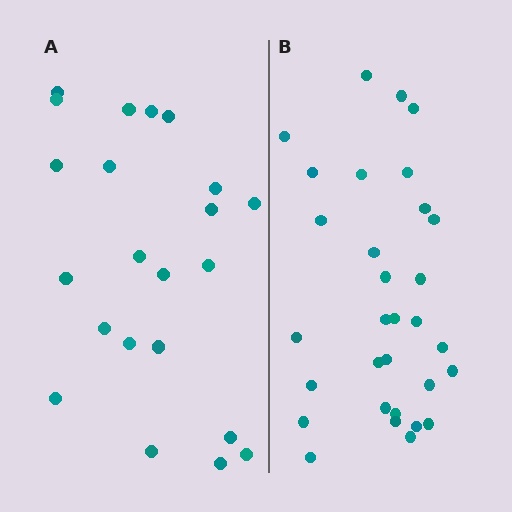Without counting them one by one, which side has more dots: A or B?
Region B (the right region) has more dots.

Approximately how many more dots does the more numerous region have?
Region B has roughly 8 or so more dots than region A.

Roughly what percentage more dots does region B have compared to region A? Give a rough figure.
About 40% more.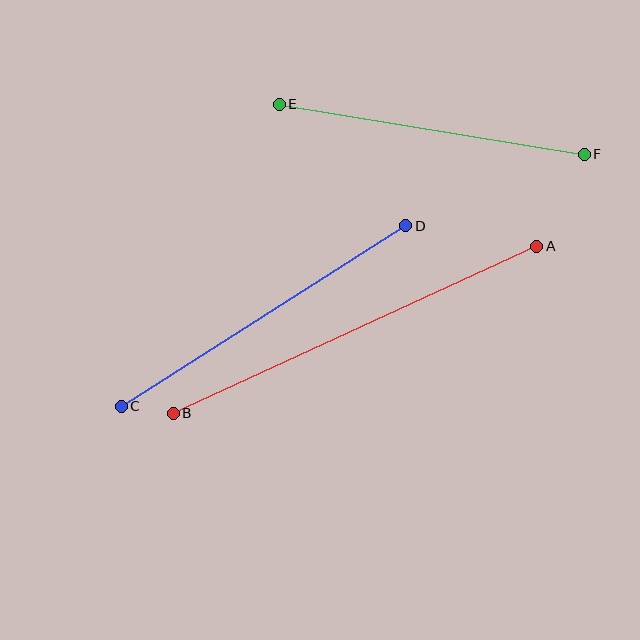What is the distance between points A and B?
The distance is approximately 400 pixels.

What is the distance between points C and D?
The distance is approximately 337 pixels.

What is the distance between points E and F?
The distance is approximately 309 pixels.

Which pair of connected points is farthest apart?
Points A and B are farthest apart.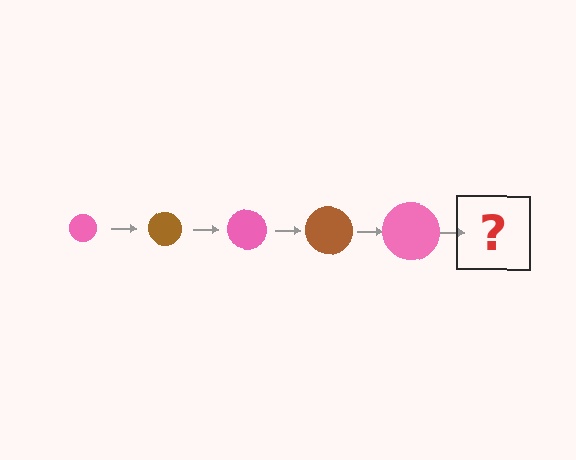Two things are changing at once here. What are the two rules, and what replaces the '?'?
The two rules are that the circle grows larger each step and the color cycles through pink and brown. The '?' should be a brown circle, larger than the previous one.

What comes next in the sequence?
The next element should be a brown circle, larger than the previous one.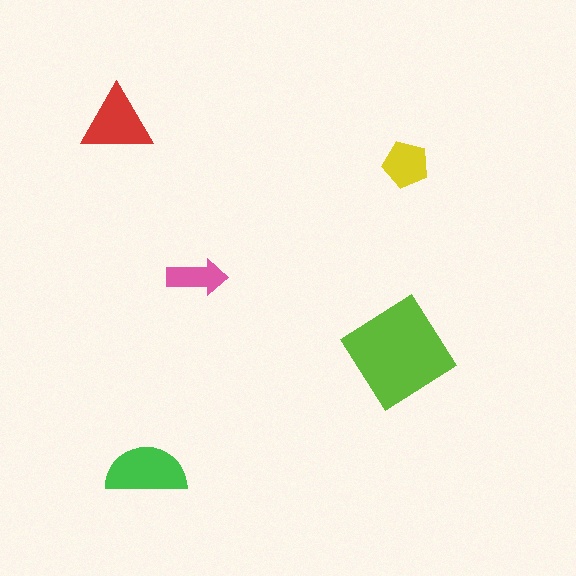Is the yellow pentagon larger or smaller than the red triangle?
Smaller.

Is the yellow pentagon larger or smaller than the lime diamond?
Smaller.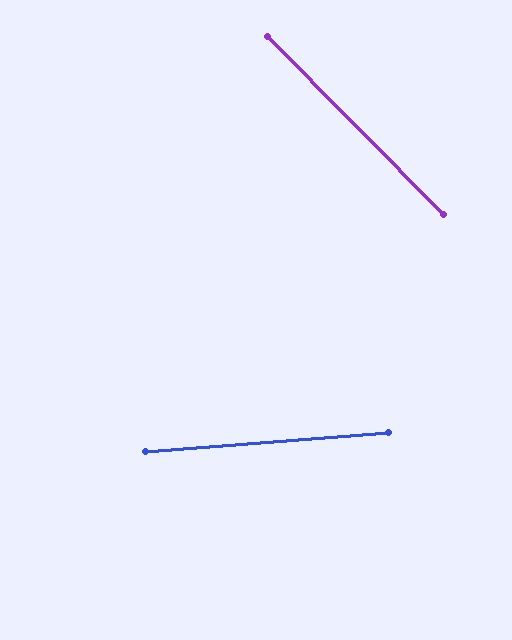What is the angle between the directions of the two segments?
Approximately 50 degrees.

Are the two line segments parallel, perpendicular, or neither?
Neither parallel nor perpendicular — they differ by about 50°.